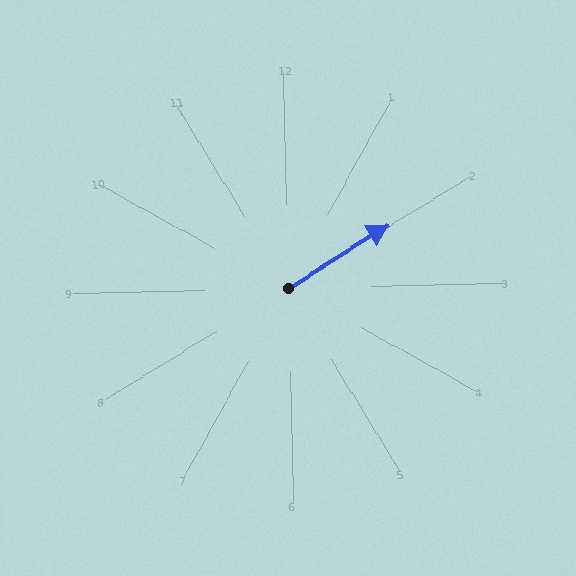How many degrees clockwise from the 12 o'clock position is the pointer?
Approximately 59 degrees.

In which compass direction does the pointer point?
Northeast.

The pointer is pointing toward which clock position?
Roughly 2 o'clock.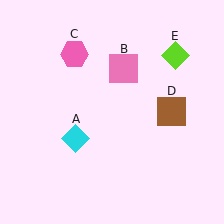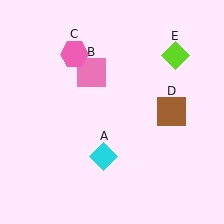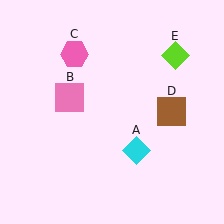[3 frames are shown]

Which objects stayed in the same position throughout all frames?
Pink hexagon (object C) and brown square (object D) and lime diamond (object E) remained stationary.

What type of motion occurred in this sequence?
The cyan diamond (object A), pink square (object B) rotated counterclockwise around the center of the scene.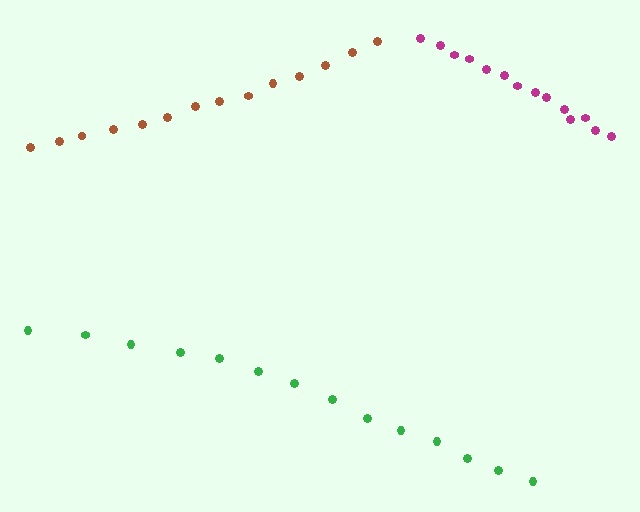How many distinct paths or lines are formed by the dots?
There are 3 distinct paths.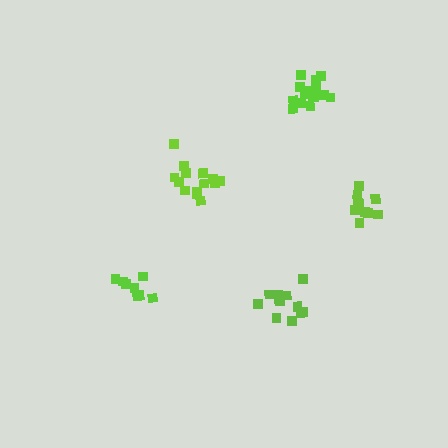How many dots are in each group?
Group 1: 12 dots, Group 2: 11 dots, Group 3: 9 dots, Group 4: 15 dots, Group 5: 15 dots (62 total).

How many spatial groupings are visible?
There are 5 spatial groupings.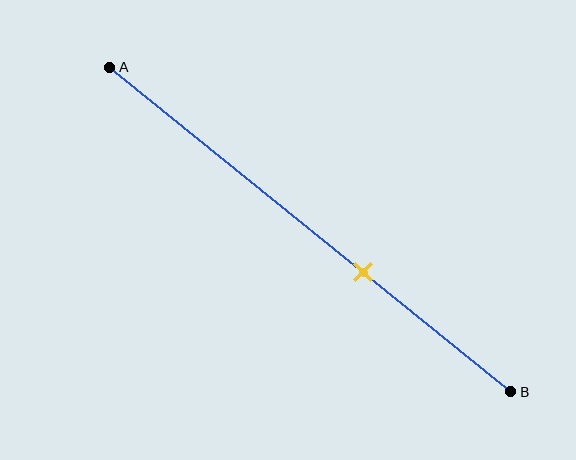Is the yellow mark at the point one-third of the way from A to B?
No, the mark is at about 65% from A, not at the 33% one-third point.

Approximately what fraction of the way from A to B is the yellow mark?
The yellow mark is approximately 65% of the way from A to B.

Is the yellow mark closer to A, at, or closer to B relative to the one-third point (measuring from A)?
The yellow mark is closer to point B than the one-third point of segment AB.